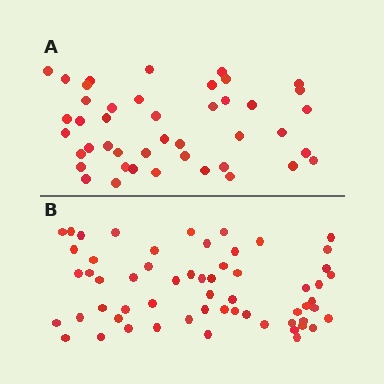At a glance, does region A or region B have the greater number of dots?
Region B (the bottom region) has more dots.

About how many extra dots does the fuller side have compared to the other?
Region B has approximately 15 more dots than region A.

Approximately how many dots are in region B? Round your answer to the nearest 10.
About 60 dots. (The exact count is 59, which rounds to 60.)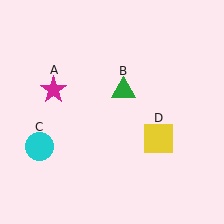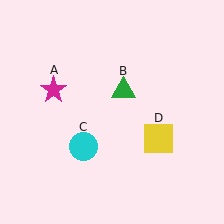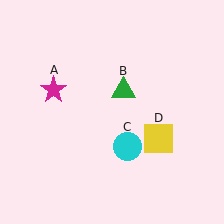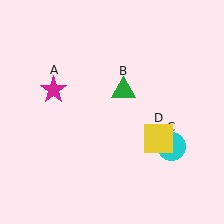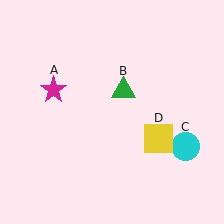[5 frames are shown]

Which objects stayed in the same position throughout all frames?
Magenta star (object A) and green triangle (object B) and yellow square (object D) remained stationary.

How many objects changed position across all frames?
1 object changed position: cyan circle (object C).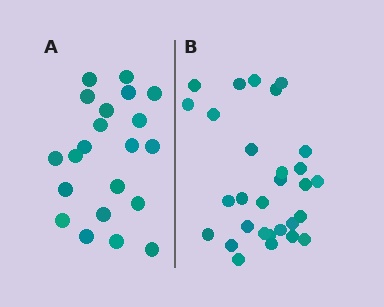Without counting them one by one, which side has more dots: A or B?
Region B (the right region) has more dots.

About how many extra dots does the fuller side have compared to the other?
Region B has roughly 8 or so more dots than region A.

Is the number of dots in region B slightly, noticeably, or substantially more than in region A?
Region B has noticeably more, but not dramatically so. The ratio is roughly 1.4 to 1.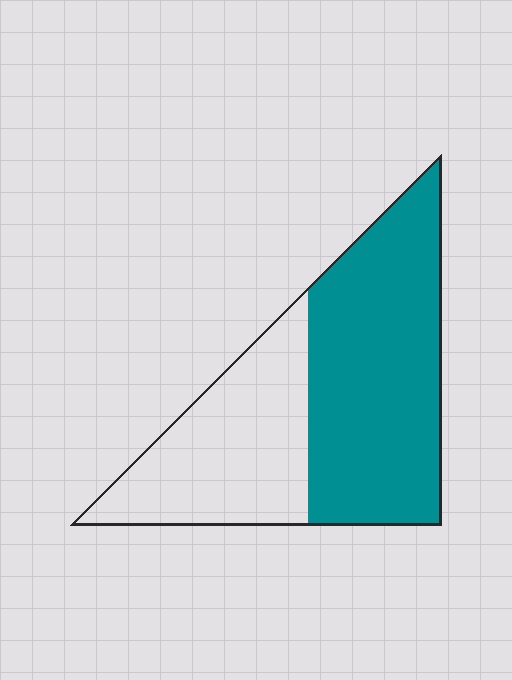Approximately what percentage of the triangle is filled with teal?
Approximately 60%.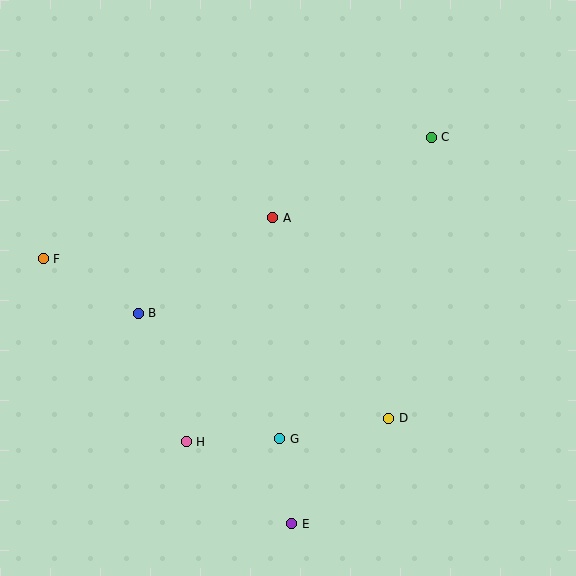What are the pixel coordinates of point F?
Point F is at (43, 259).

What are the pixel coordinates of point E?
Point E is at (292, 524).